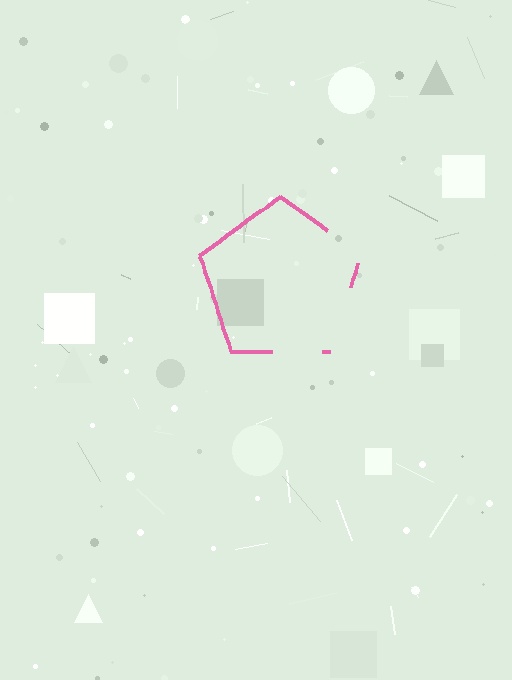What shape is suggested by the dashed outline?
The dashed outline suggests a pentagon.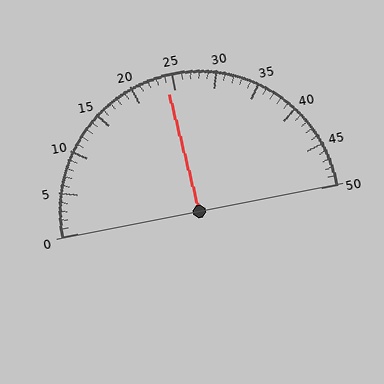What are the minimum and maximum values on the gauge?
The gauge ranges from 0 to 50.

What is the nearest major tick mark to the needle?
The nearest major tick mark is 25.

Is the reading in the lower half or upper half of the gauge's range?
The reading is in the lower half of the range (0 to 50).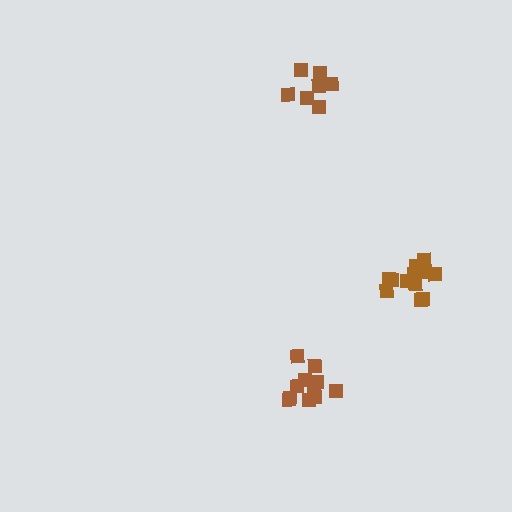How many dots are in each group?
Group 1: 11 dots, Group 2: 7 dots, Group 3: 13 dots (31 total).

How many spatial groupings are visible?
There are 3 spatial groupings.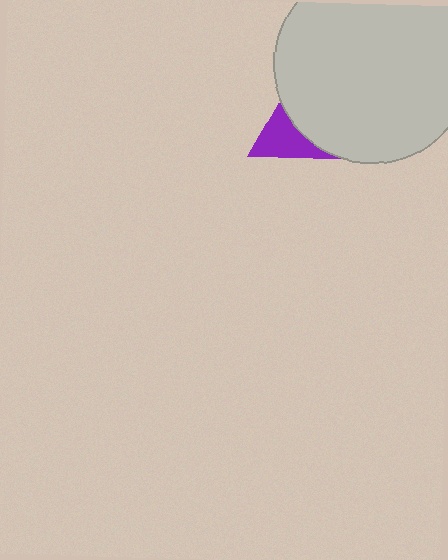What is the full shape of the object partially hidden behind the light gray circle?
The partially hidden object is a purple triangle.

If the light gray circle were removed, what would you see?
You would see the complete purple triangle.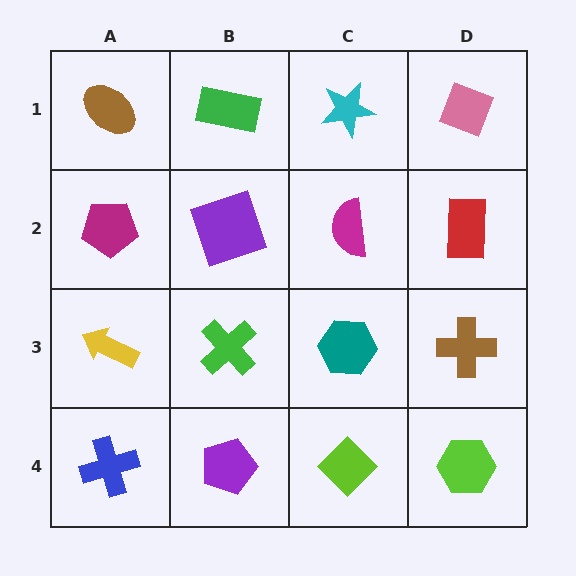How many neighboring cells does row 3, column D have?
3.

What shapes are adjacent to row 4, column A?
A yellow arrow (row 3, column A), a purple pentagon (row 4, column B).